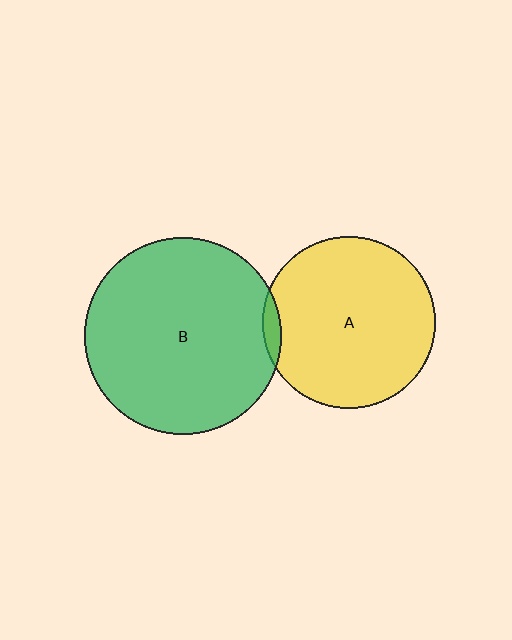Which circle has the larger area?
Circle B (green).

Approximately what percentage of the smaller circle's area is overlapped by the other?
Approximately 5%.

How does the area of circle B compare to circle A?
Approximately 1.3 times.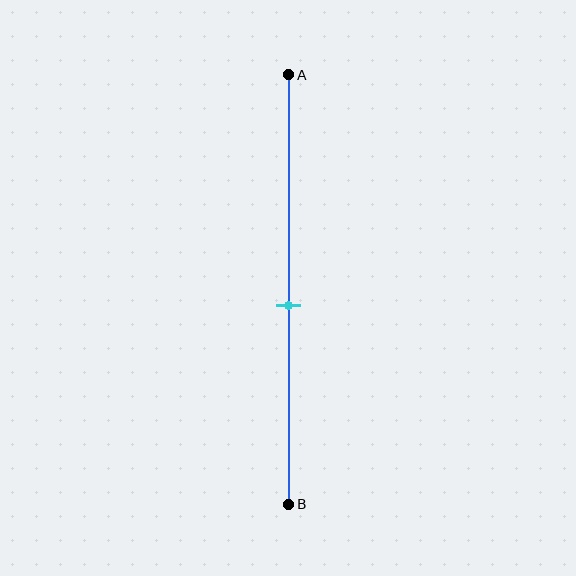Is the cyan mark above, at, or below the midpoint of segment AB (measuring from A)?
The cyan mark is below the midpoint of segment AB.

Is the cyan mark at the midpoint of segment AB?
No, the mark is at about 55% from A, not at the 50% midpoint.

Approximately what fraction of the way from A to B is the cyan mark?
The cyan mark is approximately 55% of the way from A to B.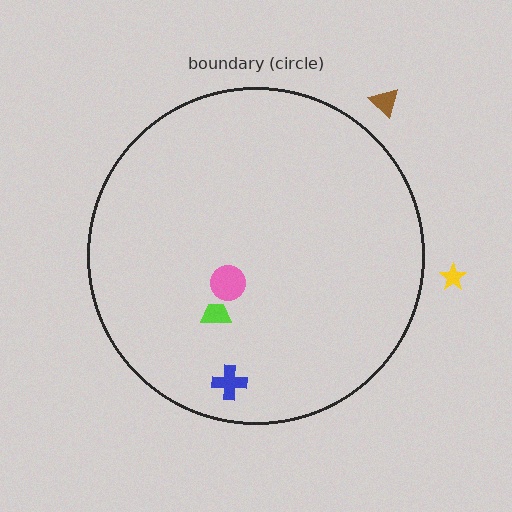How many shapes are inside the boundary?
4 inside, 2 outside.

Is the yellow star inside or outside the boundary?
Outside.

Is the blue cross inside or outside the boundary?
Inside.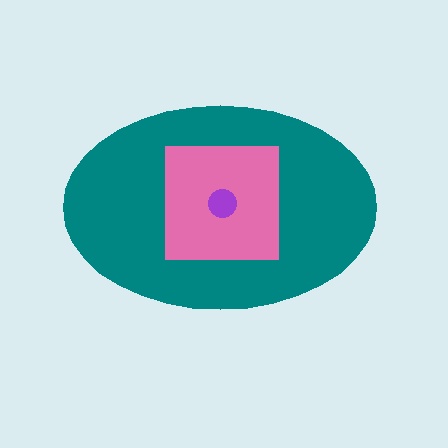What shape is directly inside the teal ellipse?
The pink square.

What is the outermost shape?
The teal ellipse.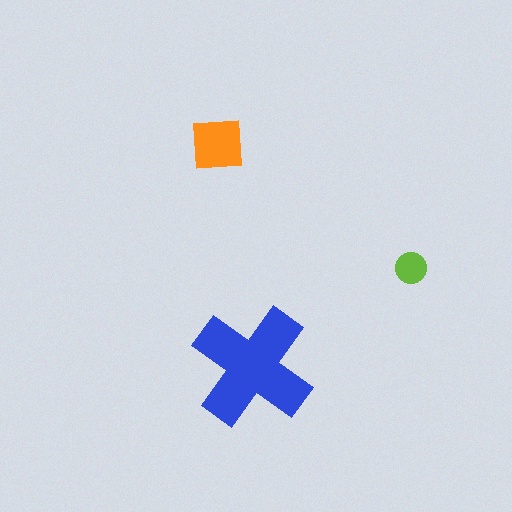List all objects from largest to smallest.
The blue cross, the orange square, the lime circle.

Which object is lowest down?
The blue cross is bottommost.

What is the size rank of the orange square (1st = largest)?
2nd.